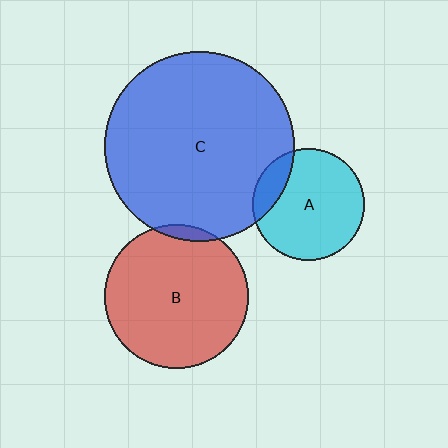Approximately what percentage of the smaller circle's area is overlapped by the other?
Approximately 5%.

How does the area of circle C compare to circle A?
Approximately 2.9 times.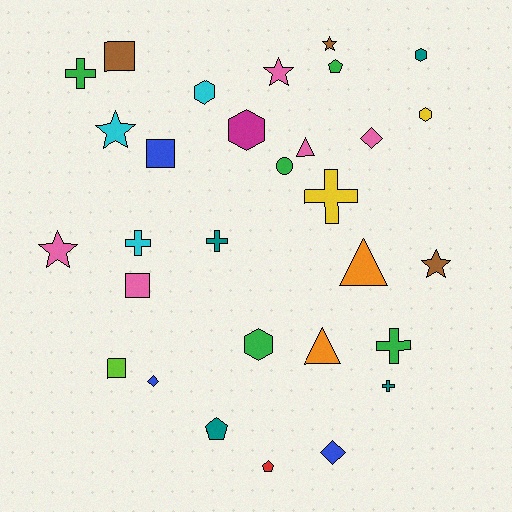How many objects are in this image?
There are 30 objects.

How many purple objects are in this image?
There are no purple objects.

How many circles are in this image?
There is 1 circle.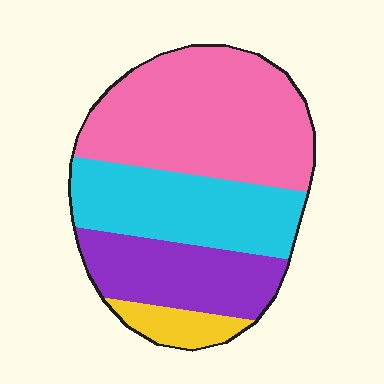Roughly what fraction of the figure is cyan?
Cyan takes up between a sixth and a third of the figure.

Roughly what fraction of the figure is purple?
Purple takes up between a sixth and a third of the figure.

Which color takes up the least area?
Yellow, at roughly 5%.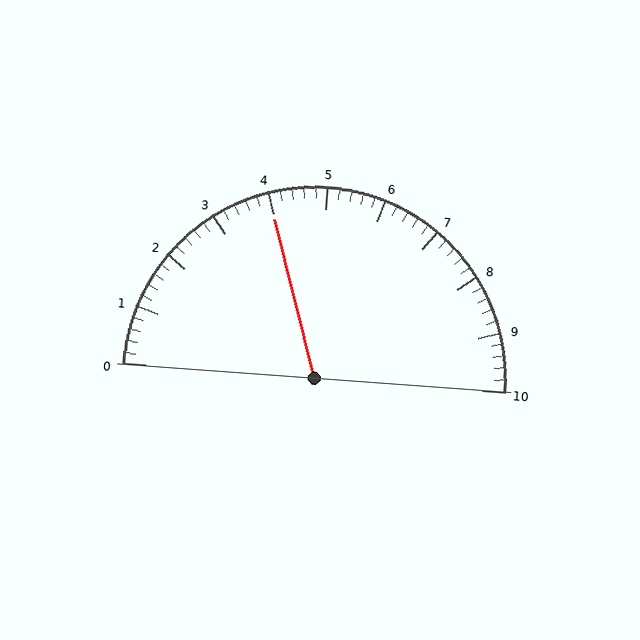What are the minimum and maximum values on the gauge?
The gauge ranges from 0 to 10.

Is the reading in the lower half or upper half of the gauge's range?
The reading is in the lower half of the range (0 to 10).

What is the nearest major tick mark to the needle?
The nearest major tick mark is 4.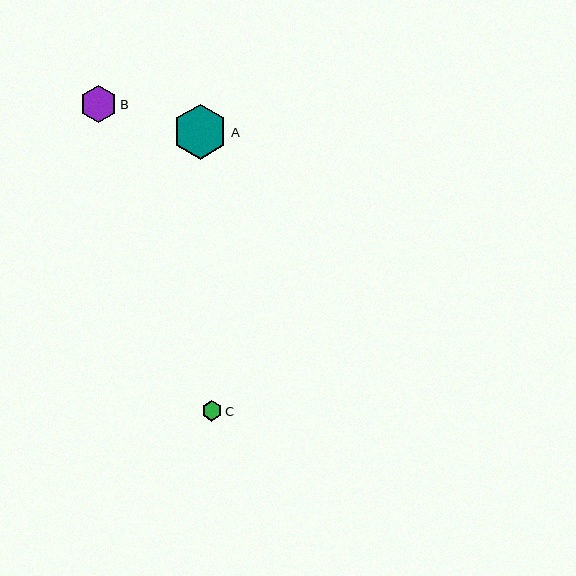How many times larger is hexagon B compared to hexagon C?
Hexagon B is approximately 1.8 times the size of hexagon C.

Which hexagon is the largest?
Hexagon A is the largest with a size of approximately 55 pixels.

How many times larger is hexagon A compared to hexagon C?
Hexagon A is approximately 2.7 times the size of hexagon C.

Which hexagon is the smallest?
Hexagon C is the smallest with a size of approximately 21 pixels.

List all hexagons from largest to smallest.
From largest to smallest: A, B, C.